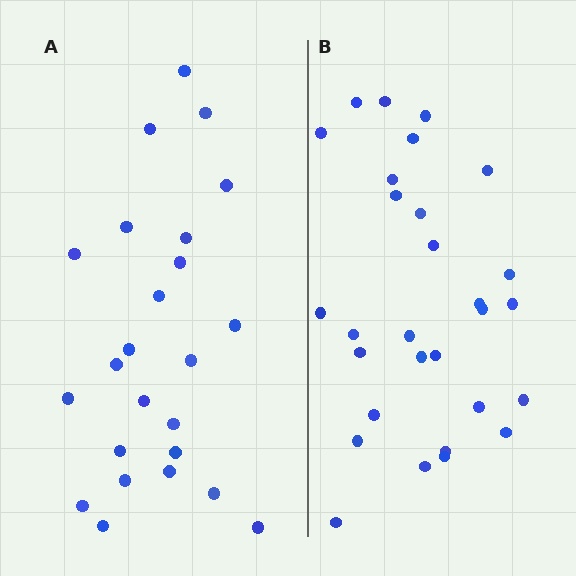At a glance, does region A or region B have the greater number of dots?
Region B (the right region) has more dots.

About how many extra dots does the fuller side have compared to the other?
Region B has about 5 more dots than region A.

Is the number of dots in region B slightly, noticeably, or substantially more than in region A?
Region B has only slightly more — the two regions are fairly close. The ratio is roughly 1.2 to 1.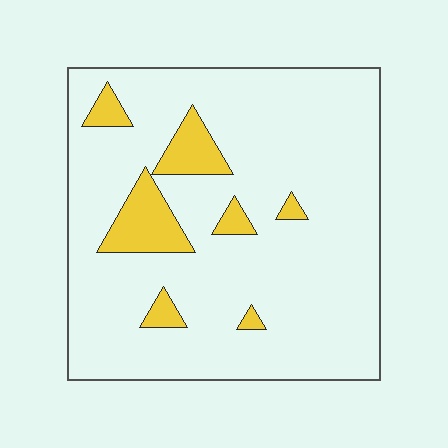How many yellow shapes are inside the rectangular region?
7.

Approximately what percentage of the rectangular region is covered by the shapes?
Approximately 10%.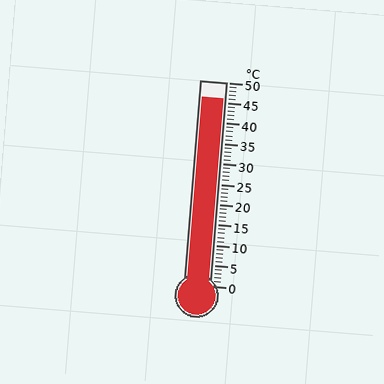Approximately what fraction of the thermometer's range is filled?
The thermometer is filled to approximately 90% of its range.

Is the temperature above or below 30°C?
The temperature is above 30°C.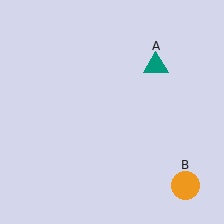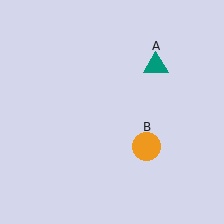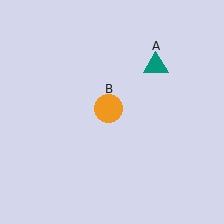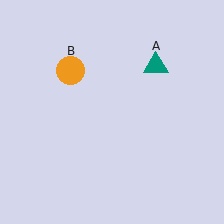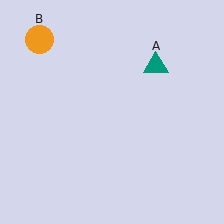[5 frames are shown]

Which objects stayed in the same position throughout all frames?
Teal triangle (object A) remained stationary.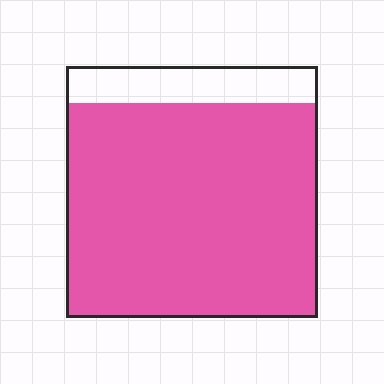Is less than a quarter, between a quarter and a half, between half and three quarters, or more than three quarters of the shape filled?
More than three quarters.